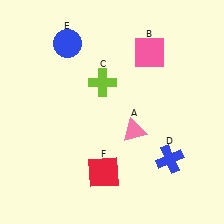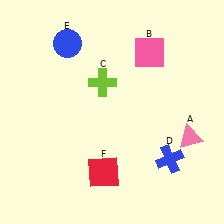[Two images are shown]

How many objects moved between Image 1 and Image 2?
1 object moved between the two images.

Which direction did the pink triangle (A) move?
The pink triangle (A) moved right.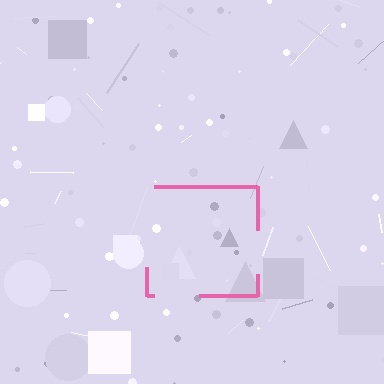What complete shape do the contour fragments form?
The contour fragments form a square.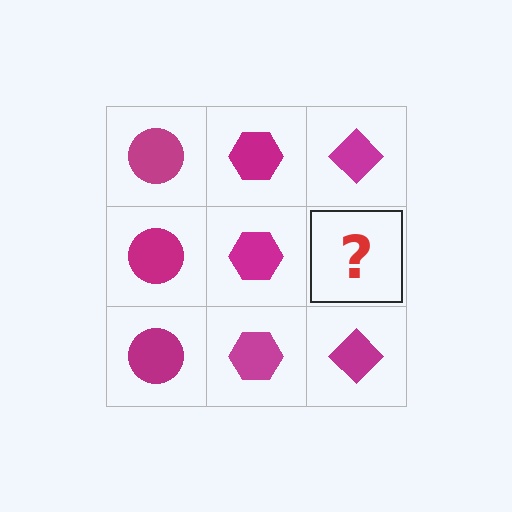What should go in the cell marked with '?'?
The missing cell should contain a magenta diamond.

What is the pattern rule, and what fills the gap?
The rule is that each column has a consistent shape. The gap should be filled with a magenta diamond.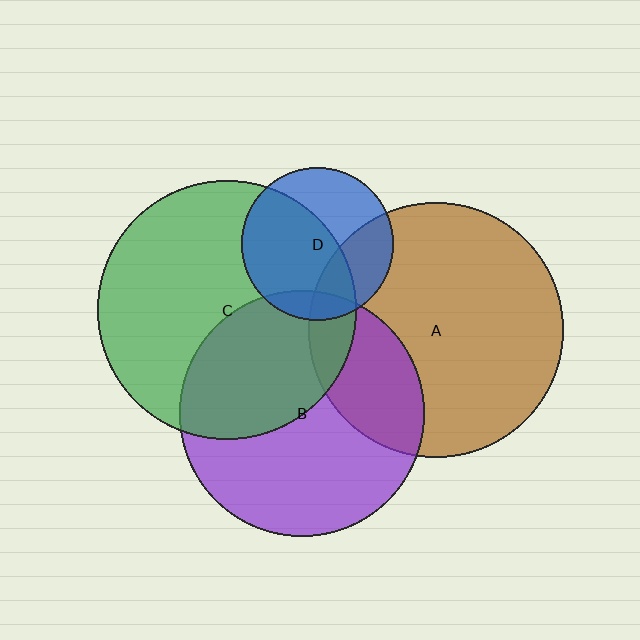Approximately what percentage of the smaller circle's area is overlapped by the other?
Approximately 25%.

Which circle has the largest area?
Circle C (green).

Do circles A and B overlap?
Yes.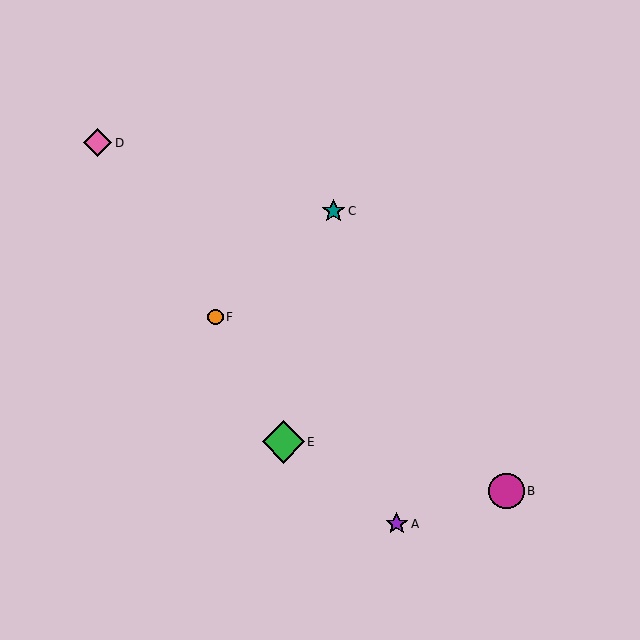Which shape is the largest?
The green diamond (labeled E) is the largest.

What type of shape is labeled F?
Shape F is an orange circle.